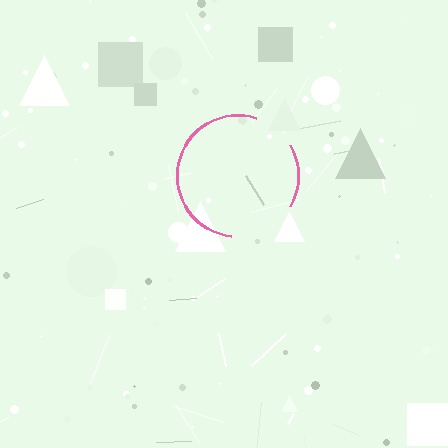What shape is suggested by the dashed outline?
The dashed outline suggests a circle.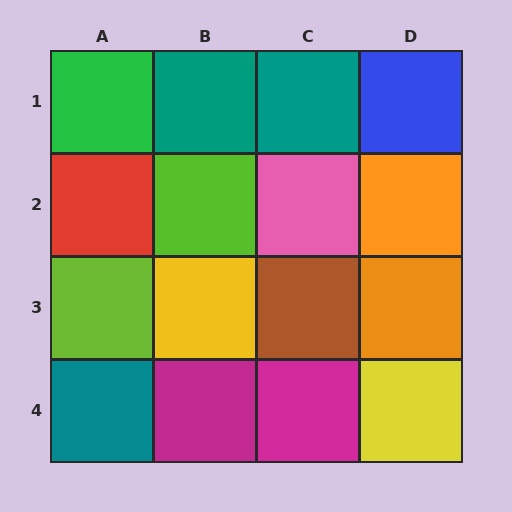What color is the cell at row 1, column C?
Teal.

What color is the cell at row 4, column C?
Magenta.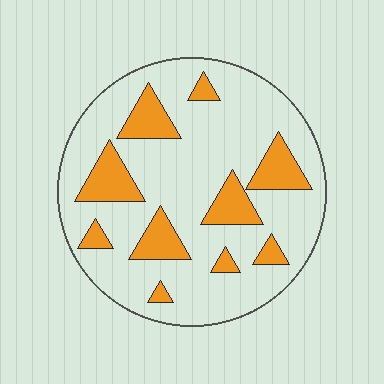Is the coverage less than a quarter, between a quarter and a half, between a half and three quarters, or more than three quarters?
Less than a quarter.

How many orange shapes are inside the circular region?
10.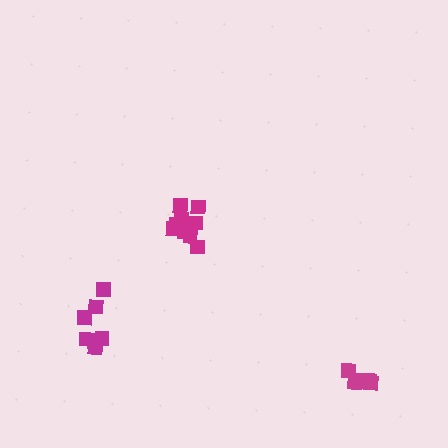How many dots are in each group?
Group 1: 9 dots, Group 2: 8 dots, Group 3: 6 dots (23 total).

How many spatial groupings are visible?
There are 3 spatial groupings.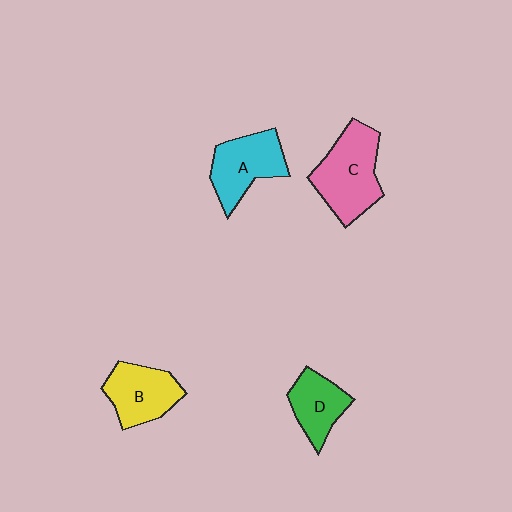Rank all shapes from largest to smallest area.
From largest to smallest: C (pink), A (cyan), B (yellow), D (green).